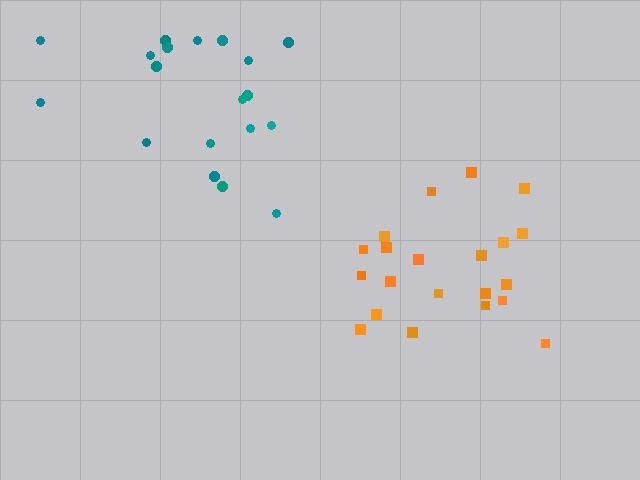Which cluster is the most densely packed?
Orange.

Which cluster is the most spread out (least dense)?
Teal.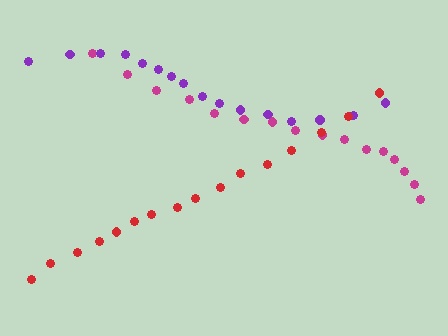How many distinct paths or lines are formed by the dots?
There are 3 distinct paths.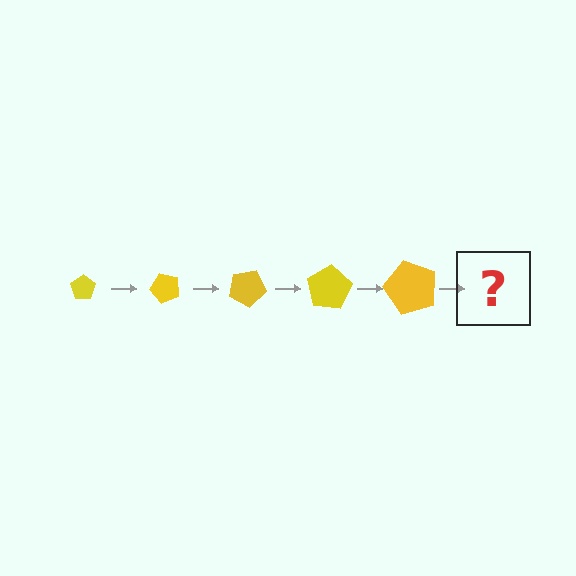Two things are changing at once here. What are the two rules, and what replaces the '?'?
The two rules are that the pentagon grows larger each step and it rotates 50 degrees each step. The '?' should be a pentagon, larger than the previous one and rotated 250 degrees from the start.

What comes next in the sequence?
The next element should be a pentagon, larger than the previous one and rotated 250 degrees from the start.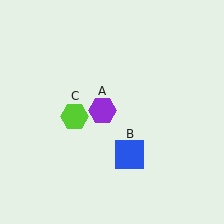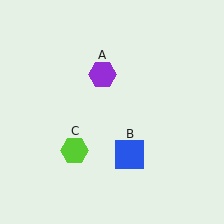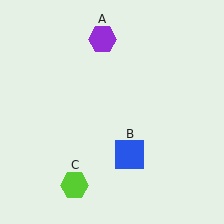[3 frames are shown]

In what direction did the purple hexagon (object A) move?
The purple hexagon (object A) moved up.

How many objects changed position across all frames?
2 objects changed position: purple hexagon (object A), lime hexagon (object C).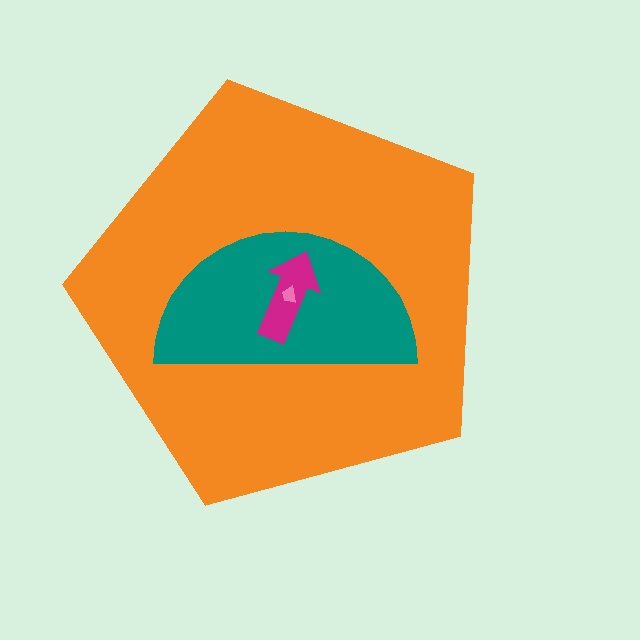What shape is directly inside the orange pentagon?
The teal semicircle.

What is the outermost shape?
The orange pentagon.